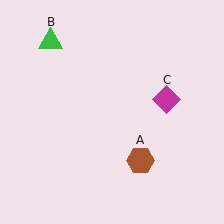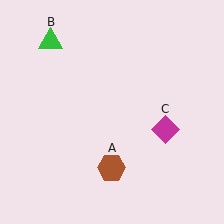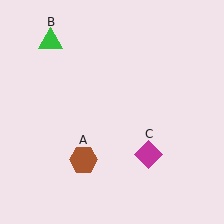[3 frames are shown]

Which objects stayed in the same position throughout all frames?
Green triangle (object B) remained stationary.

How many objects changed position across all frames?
2 objects changed position: brown hexagon (object A), magenta diamond (object C).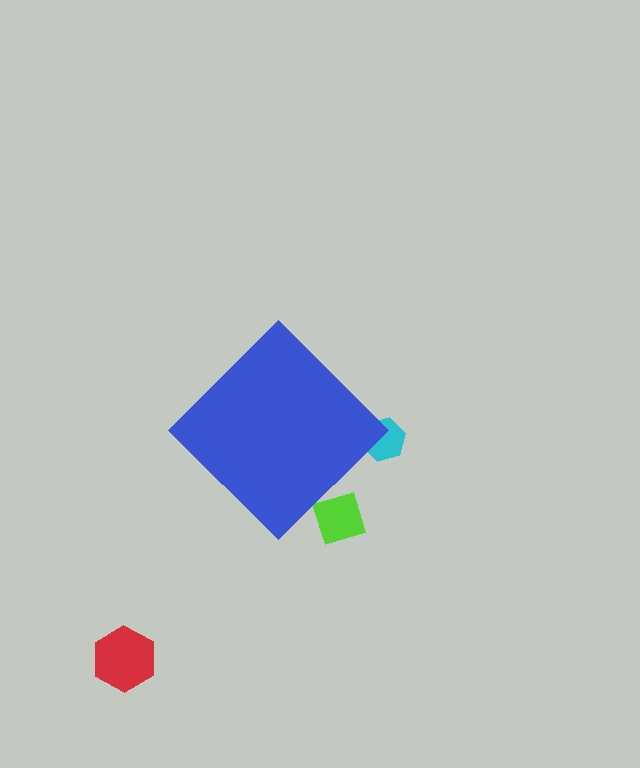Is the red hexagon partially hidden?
No, the red hexagon is fully visible.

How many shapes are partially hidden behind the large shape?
2 shapes are partially hidden.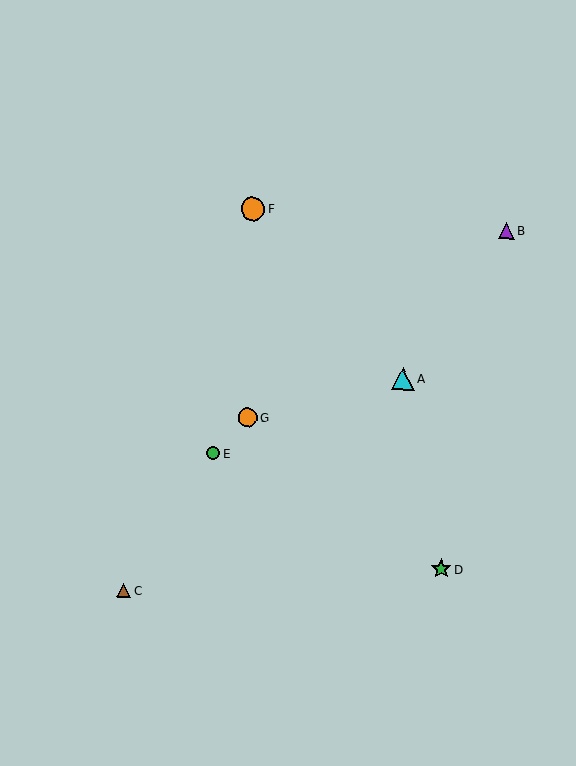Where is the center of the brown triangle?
The center of the brown triangle is at (124, 590).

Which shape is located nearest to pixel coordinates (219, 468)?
The green circle (labeled E) at (213, 453) is nearest to that location.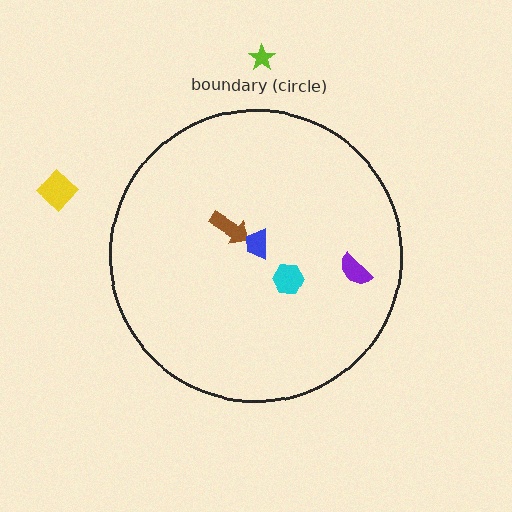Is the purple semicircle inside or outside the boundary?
Inside.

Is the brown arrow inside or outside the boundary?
Inside.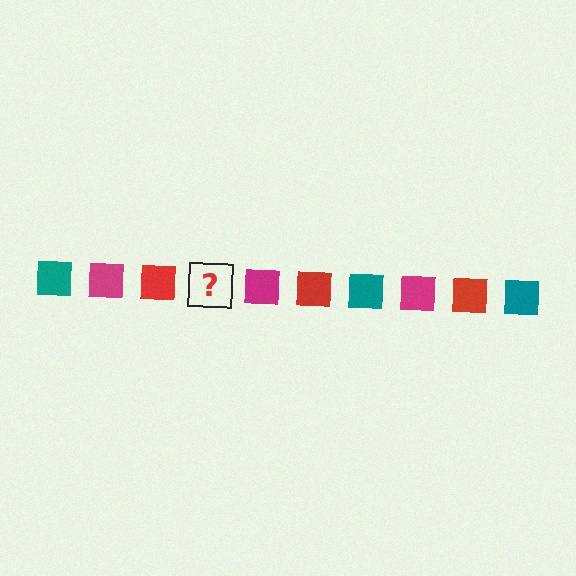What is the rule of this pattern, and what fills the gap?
The rule is that the pattern cycles through teal, magenta, red squares. The gap should be filled with a teal square.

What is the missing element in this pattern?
The missing element is a teal square.